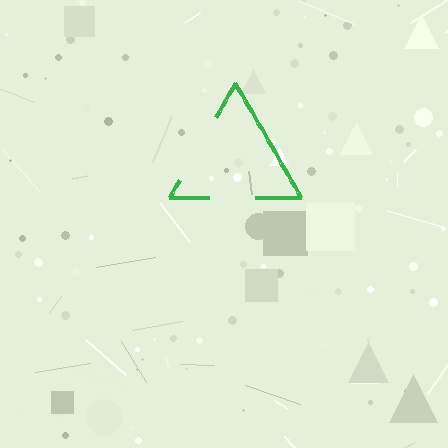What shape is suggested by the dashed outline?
The dashed outline suggests a triangle.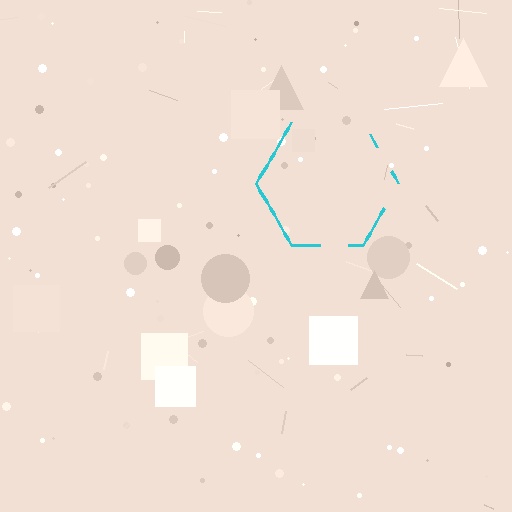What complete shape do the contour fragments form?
The contour fragments form a hexagon.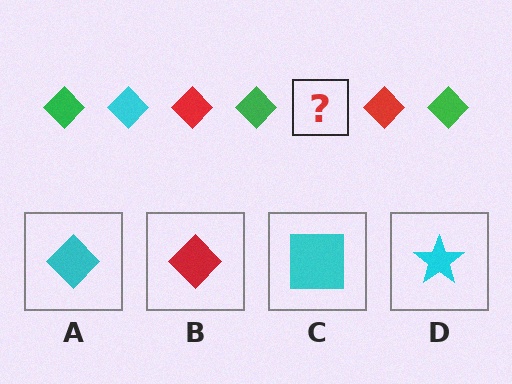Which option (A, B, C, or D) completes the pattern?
A.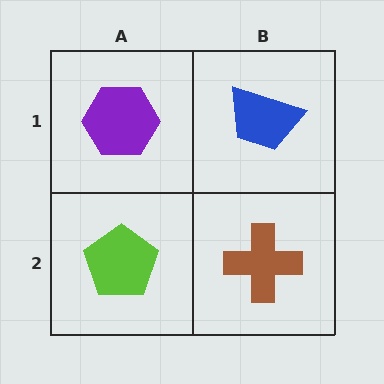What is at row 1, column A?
A purple hexagon.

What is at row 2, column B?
A brown cross.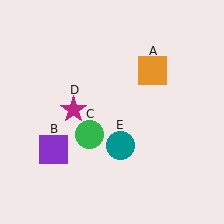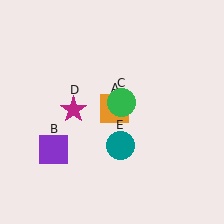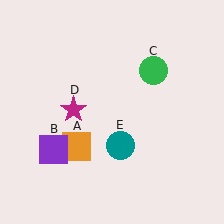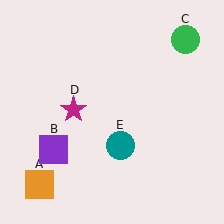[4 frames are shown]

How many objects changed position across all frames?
2 objects changed position: orange square (object A), green circle (object C).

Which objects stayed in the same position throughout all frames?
Purple square (object B) and magenta star (object D) and teal circle (object E) remained stationary.